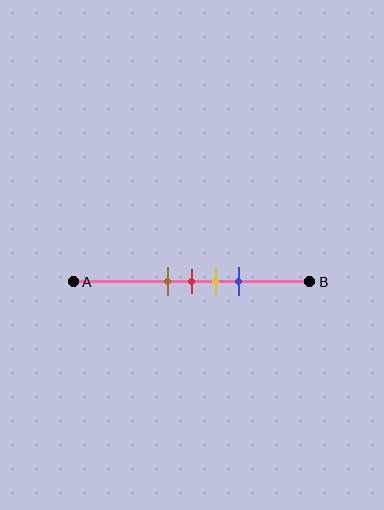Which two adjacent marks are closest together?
The brown and red marks are the closest adjacent pair.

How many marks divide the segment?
There are 4 marks dividing the segment.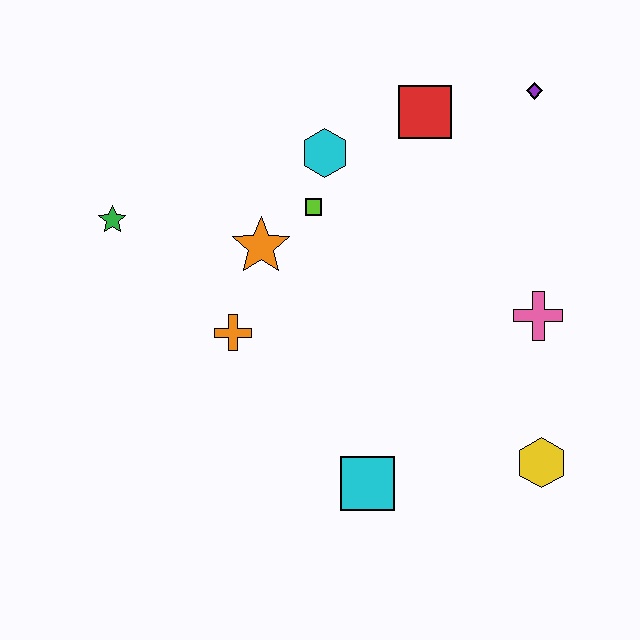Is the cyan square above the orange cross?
No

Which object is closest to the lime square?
The cyan hexagon is closest to the lime square.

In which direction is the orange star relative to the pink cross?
The orange star is to the left of the pink cross.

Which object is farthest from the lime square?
The yellow hexagon is farthest from the lime square.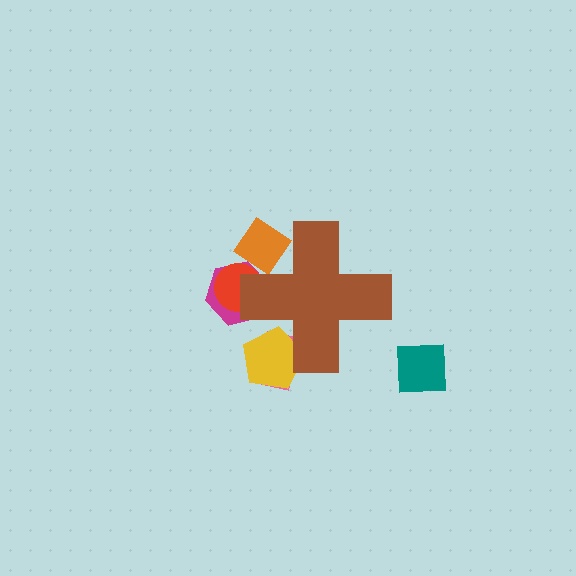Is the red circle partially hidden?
Yes, the red circle is partially hidden behind the brown cross.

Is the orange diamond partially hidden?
Yes, the orange diamond is partially hidden behind the brown cross.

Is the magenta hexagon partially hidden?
Yes, the magenta hexagon is partially hidden behind the brown cross.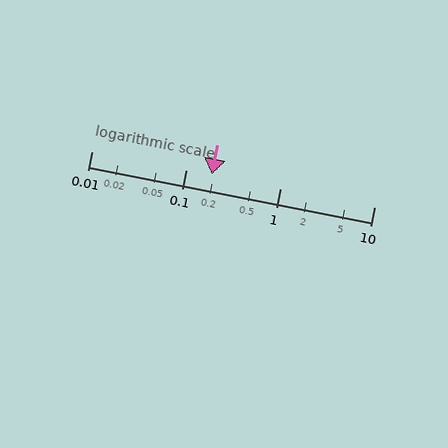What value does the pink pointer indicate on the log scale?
The pointer indicates approximately 0.19.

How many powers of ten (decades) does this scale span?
The scale spans 3 decades, from 0.01 to 10.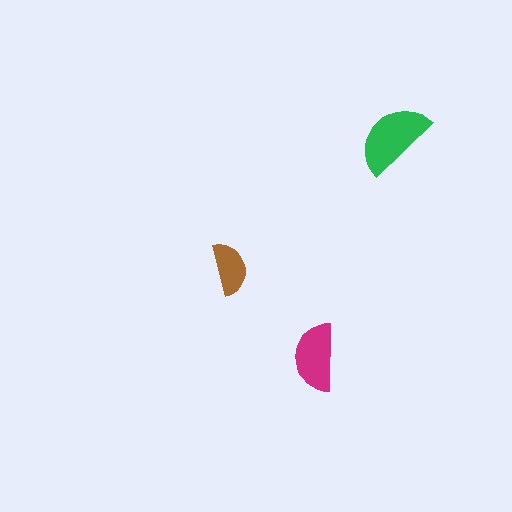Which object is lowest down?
The magenta semicircle is bottommost.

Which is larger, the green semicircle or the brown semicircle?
The green one.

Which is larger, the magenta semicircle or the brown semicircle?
The magenta one.